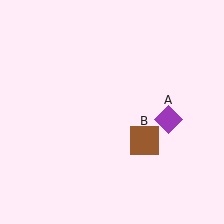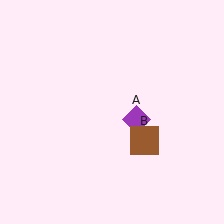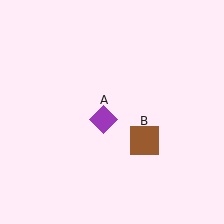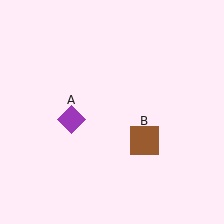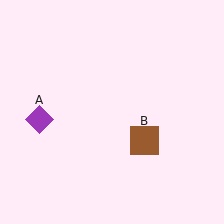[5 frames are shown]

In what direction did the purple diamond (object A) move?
The purple diamond (object A) moved left.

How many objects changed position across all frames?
1 object changed position: purple diamond (object A).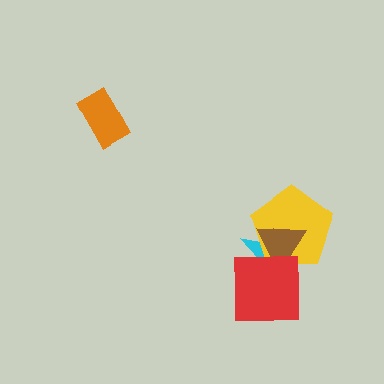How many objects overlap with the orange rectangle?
0 objects overlap with the orange rectangle.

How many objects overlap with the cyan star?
3 objects overlap with the cyan star.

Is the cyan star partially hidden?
Yes, it is partially covered by another shape.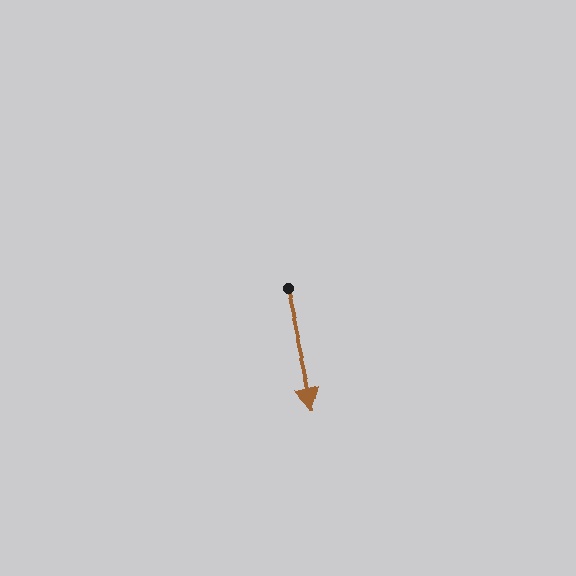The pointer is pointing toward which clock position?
Roughly 6 o'clock.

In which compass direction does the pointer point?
South.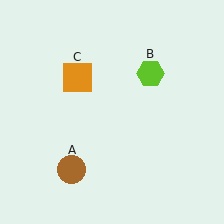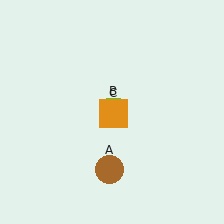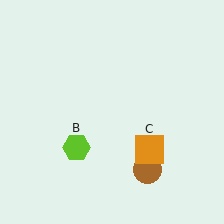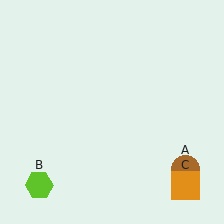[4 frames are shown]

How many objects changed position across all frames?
3 objects changed position: brown circle (object A), lime hexagon (object B), orange square (object C).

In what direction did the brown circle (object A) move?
The brown circle (object A) moved right.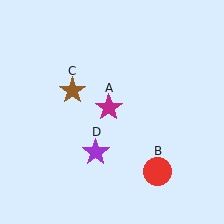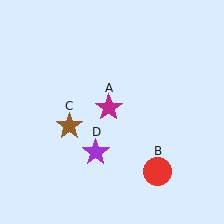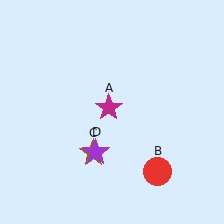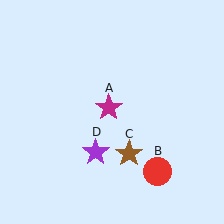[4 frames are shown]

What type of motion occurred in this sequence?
The brown star (object C) rotated counterclockwise around the center of the scene.